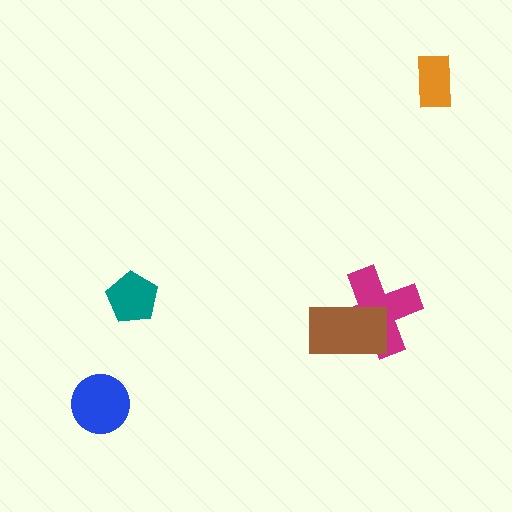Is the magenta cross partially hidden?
Yes, it is partially covered by another shape.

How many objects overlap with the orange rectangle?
0 objects overlap with the orange rectangle.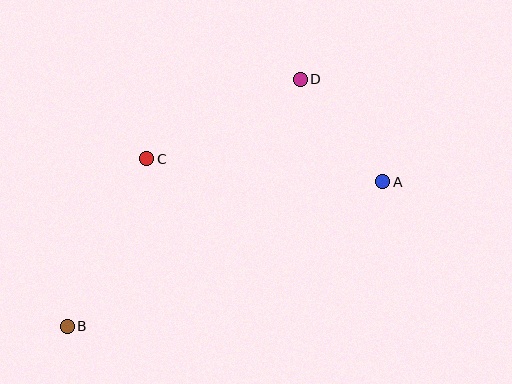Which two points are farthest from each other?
Points A and B are farthest from each other.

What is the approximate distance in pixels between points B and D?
The distance between B and D is approximately 339 pixels.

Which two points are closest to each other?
Points A and D are closest to each other.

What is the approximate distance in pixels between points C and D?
The distance between C and D is approximately 173 pixels.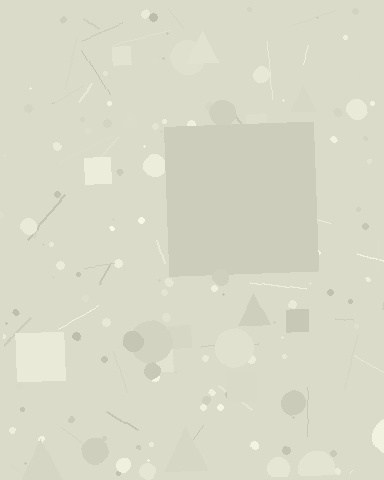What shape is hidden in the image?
A square is hidden in the image.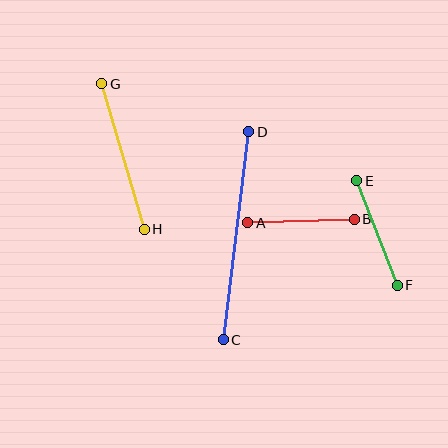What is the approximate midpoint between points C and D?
The midpoint is at approximately (236, 236) pixels.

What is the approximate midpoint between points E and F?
The midpoint is at approximately (377, 233) pixels.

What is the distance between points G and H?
The distance is approximately 152 pixels.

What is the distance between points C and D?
The distance is approximately 210 pixels.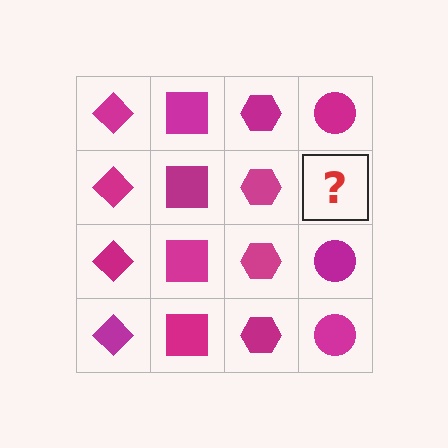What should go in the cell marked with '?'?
The missing cell should contain a magenta circle.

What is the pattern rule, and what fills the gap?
The rule is that each column has a consistent shape. The gap should be filled with a magenta circle.